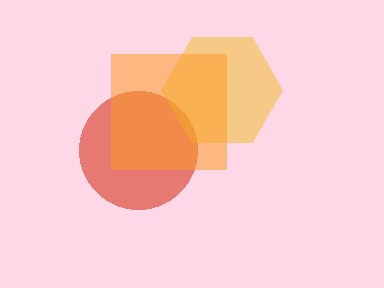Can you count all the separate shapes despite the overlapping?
Yes, there are 3 separate shapes.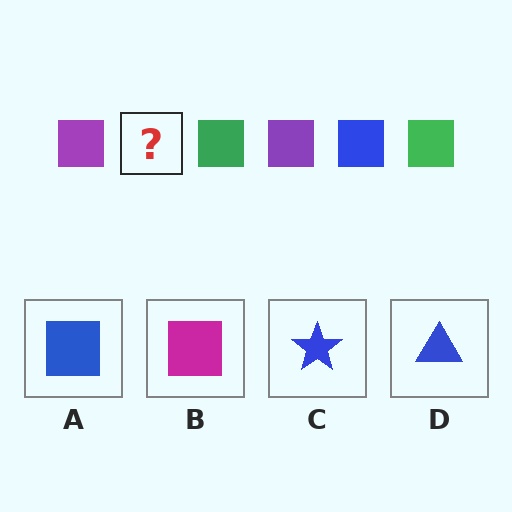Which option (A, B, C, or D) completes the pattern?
A.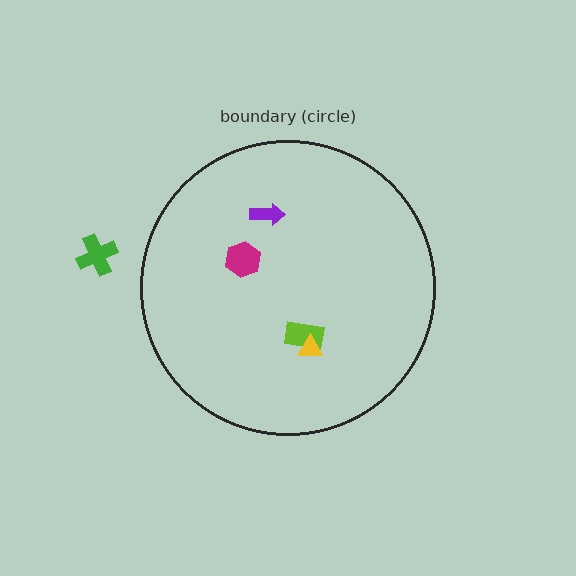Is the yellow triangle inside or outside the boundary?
Inside.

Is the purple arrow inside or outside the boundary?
Inside.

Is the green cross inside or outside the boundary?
Outside.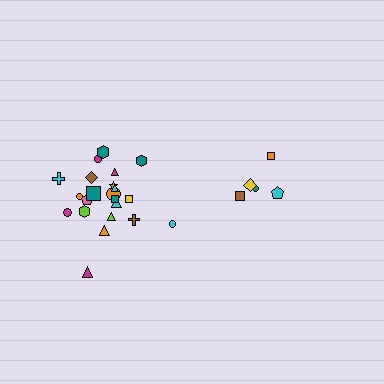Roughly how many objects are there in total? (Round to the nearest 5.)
Roughly 25 objects in total.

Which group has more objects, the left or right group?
The left group.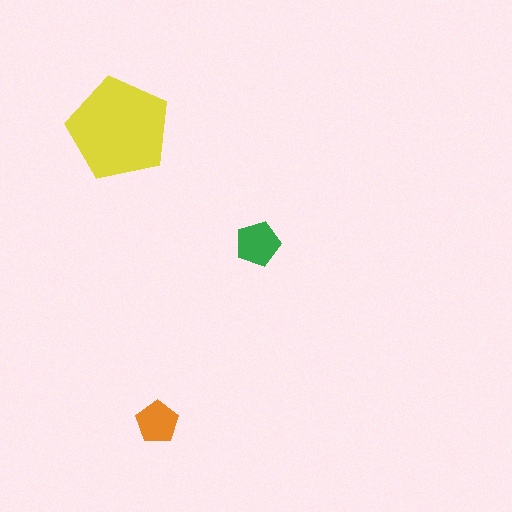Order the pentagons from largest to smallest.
the yellow one, the green one, the orange one.